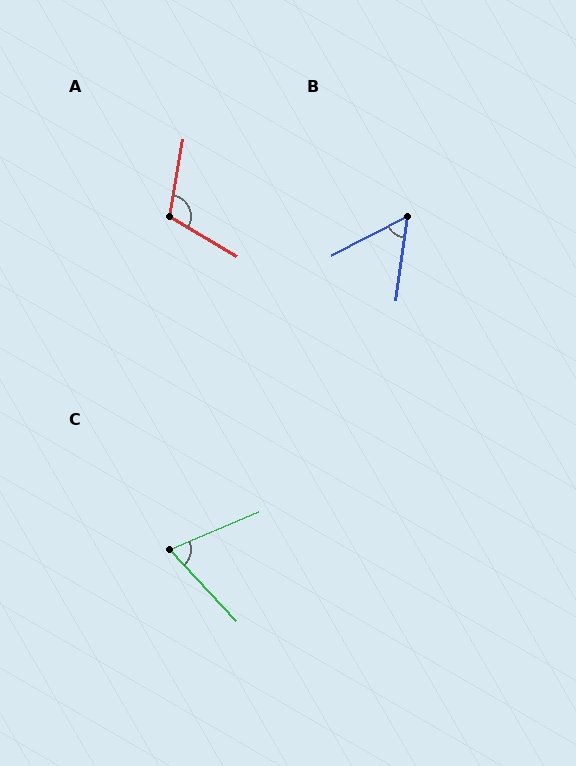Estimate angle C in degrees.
Approximately 70 degrees.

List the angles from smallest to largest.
B (54°), C (70°), A (111°).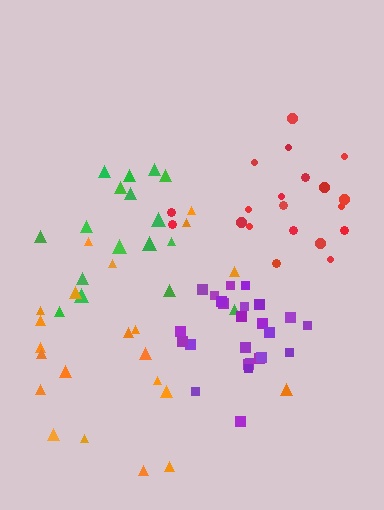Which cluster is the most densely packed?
Purple.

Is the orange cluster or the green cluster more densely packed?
Green.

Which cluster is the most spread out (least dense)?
Orange.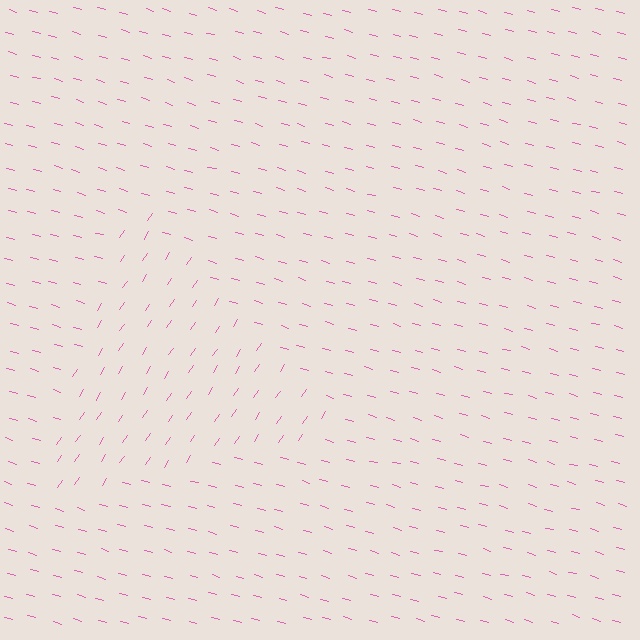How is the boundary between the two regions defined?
The boundary is defined purely by a change in line orientation (approximately 72 degrees difference). All lines are the same color and thickness.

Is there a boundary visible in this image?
Yes, there is a texture boundary formed by a change in line orientation.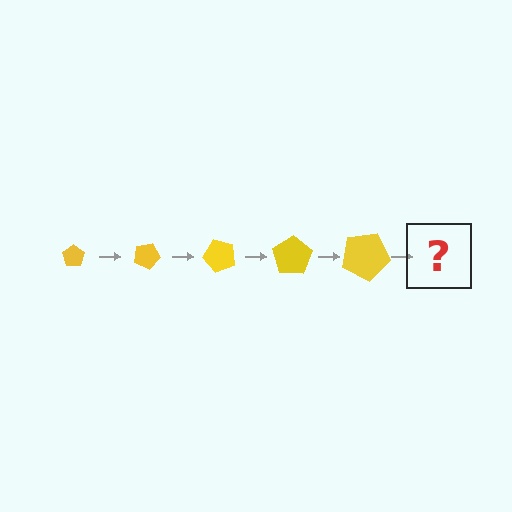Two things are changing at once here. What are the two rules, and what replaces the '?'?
The two rules are that the pentagon grows larger each step and it rotates 25 degrees each step. The '?' should be a pentagon, larger than the previous one and rotated 125 degrees from the start.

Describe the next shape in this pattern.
It should be a pentagon, larger than the previous one and rotated 125 degrees from the start.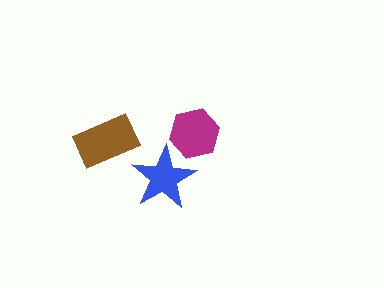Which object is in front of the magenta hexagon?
The blue star is in front of the magenta hexagon.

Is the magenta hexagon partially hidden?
Yes, it is partially covered by another shape.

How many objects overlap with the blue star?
1 object overlaps with the blue star.